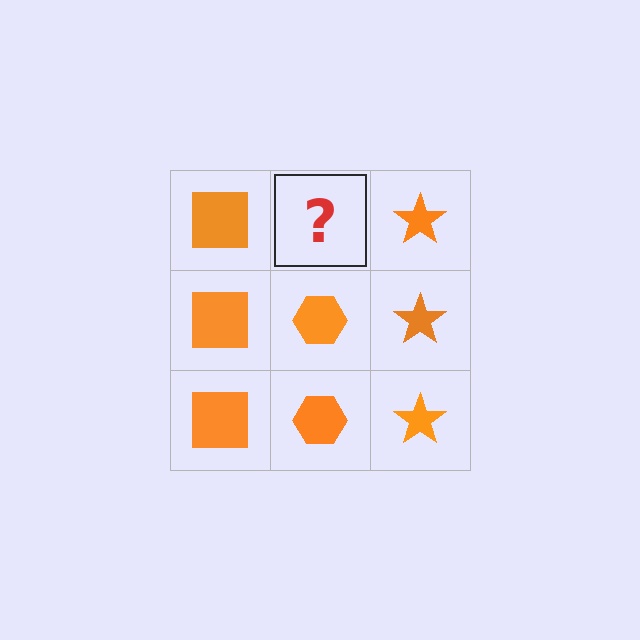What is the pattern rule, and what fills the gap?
The rule is that each column has a consistent shape. The gap should be filled with an orange hexagon.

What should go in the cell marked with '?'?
The missing cell should contain an orange hexagon.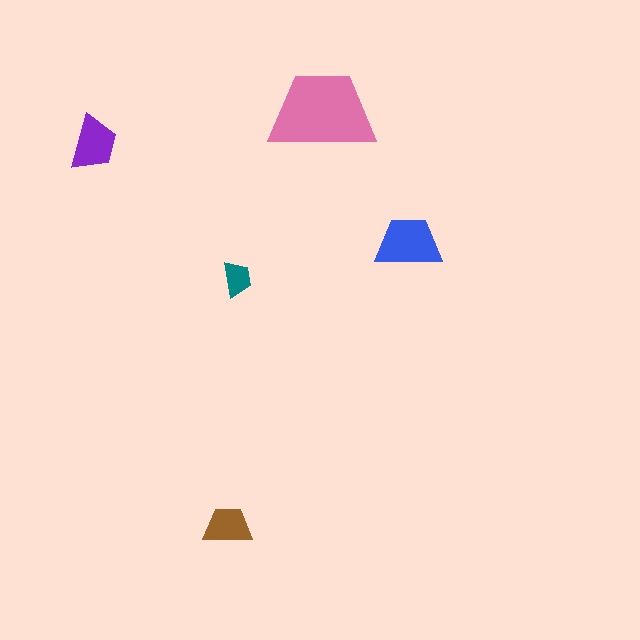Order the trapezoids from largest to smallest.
the pink one, the blue one, the purple one, the brown one, the teal one.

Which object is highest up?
The pink trapezoid is topmost.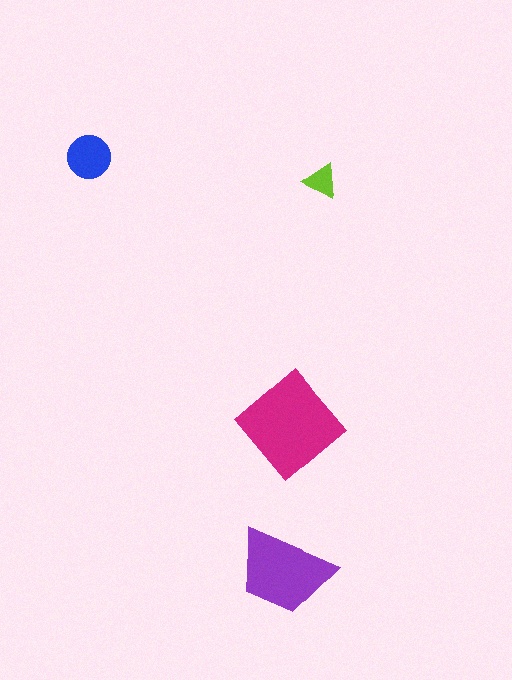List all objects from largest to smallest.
The magenta diamond, the purple trapezoid, the blue circle, the lime triangle.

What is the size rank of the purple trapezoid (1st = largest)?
2nd.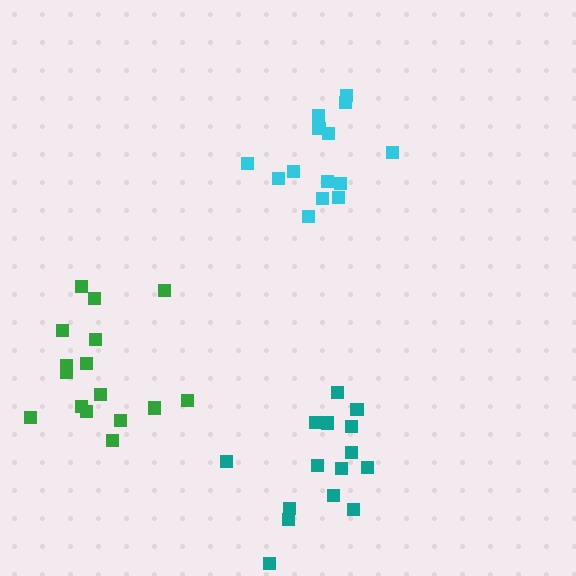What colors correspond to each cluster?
The clusters are colored: teal, green, cyan.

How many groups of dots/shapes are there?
There are 3 groups.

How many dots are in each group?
Group 1: 15 dots, Group 2: 16 dots, Group 3: 14 dots (45 total).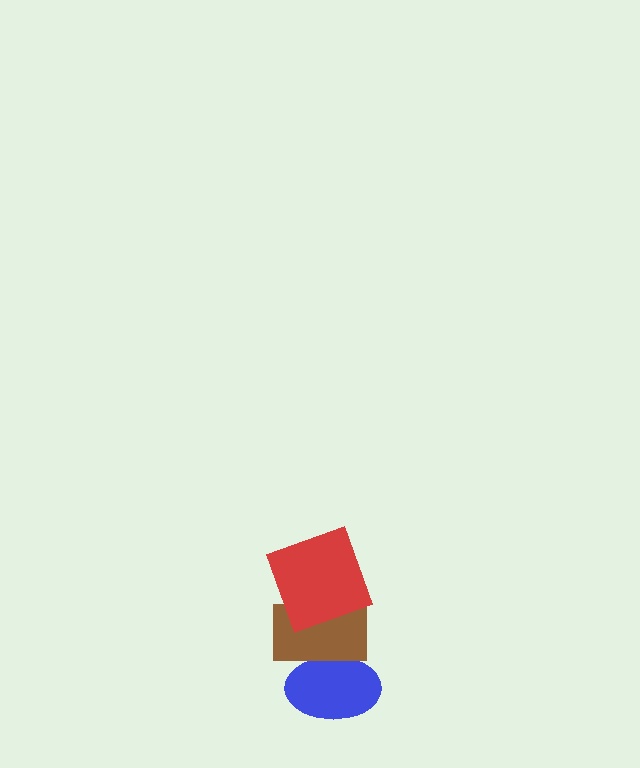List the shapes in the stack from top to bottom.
From top to bottom: the red square, the brown rectangle, the blue ellipse.